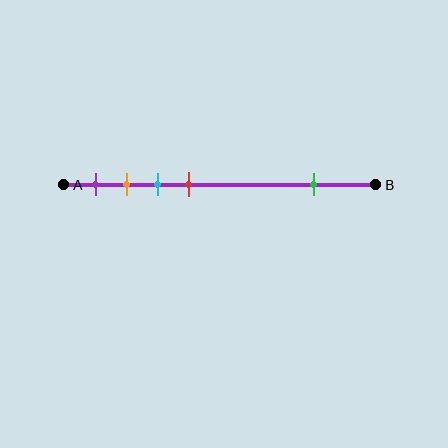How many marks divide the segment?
There are 5 marks dividing the segment.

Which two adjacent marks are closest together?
The orange and cyan marks are the closest adjacent pair.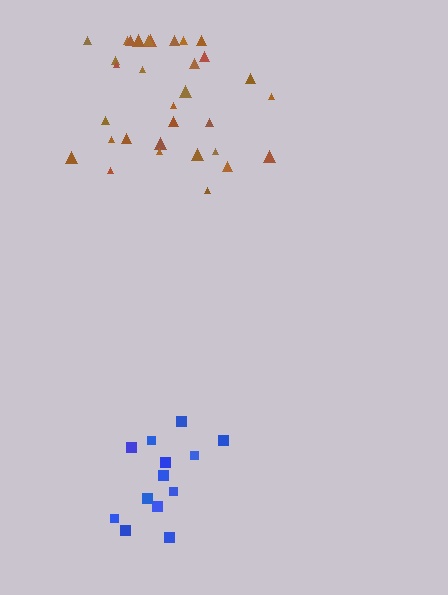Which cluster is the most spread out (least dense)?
Brown.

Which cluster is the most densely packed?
Blue.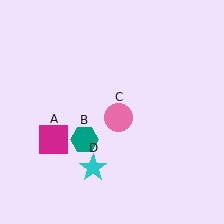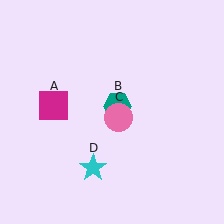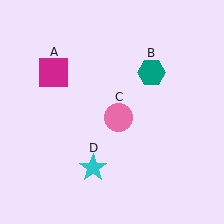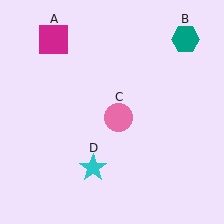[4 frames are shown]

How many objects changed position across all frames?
2 objects changed position: magenta square (object A), teal hexagon (object B).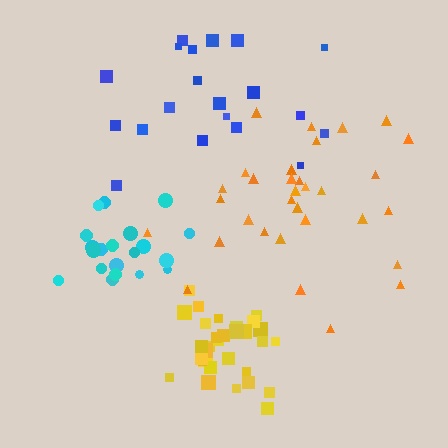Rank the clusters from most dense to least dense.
yellow, cyan, orange, blue.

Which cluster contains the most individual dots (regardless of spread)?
Yellow (32).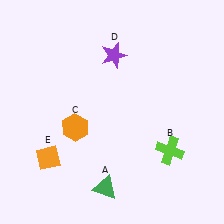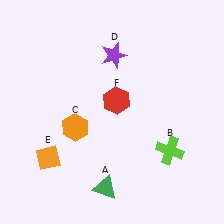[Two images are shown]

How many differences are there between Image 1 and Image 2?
There is 1 difference between the two images.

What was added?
A red hexagon (F) was added in Image 2.